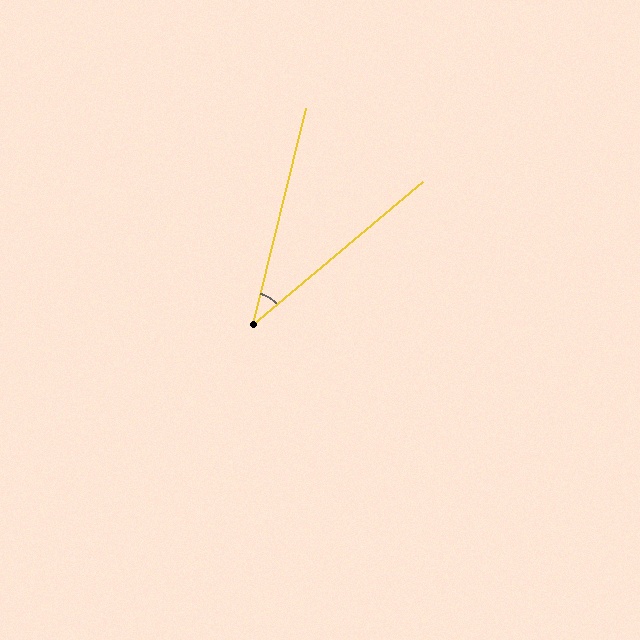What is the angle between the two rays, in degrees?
Approximately 36 degrees.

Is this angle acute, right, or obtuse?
It is acute.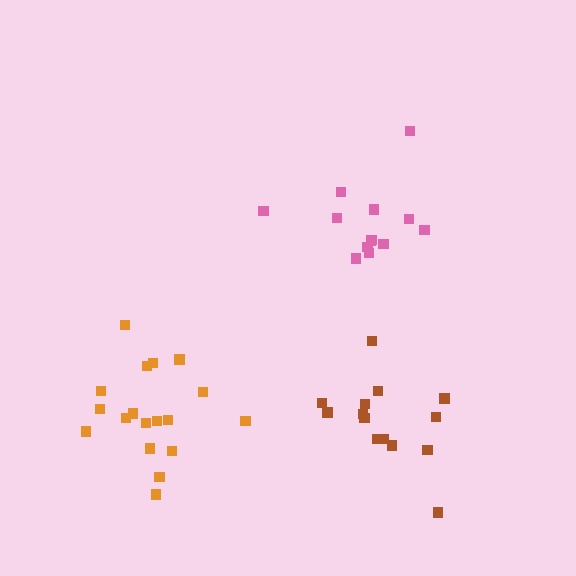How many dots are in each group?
Group 1: 18 dots, Group 2: 14 dots, Group 3: 13 dots (45 total).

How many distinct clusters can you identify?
There are 3 distinct clusters.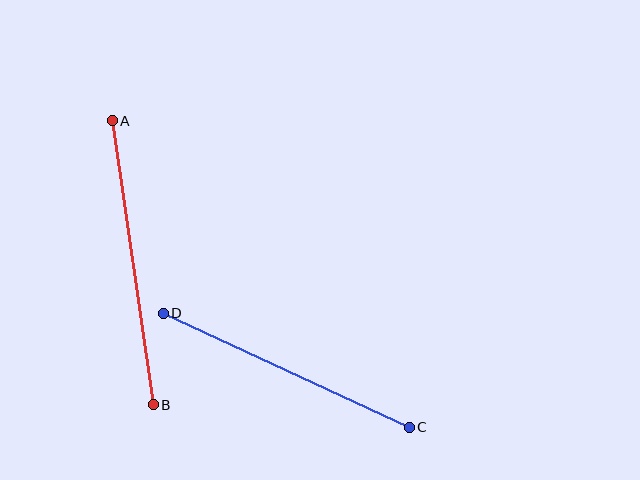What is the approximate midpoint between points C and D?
The midpoint is at approximately (286, 370) pixels.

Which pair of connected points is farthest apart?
Points A and B are farthest apart.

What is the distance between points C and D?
The distance is approximately 271 pixels.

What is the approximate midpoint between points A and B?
The midpoint is at approximately (133, 263) pixels.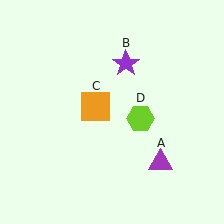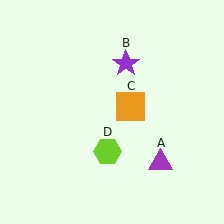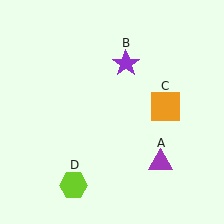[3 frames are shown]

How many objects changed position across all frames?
2 objects changed position: orange square (object C), lime hexagon (object D).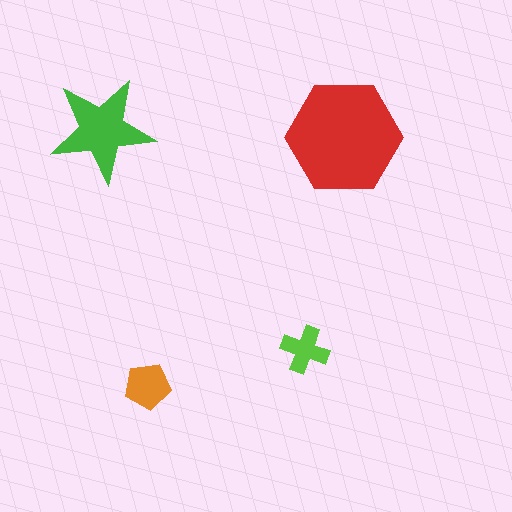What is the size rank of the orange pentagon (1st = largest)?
3rd.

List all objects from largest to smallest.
The red hexagon, the green star, the orange pentagon, the lime cross.